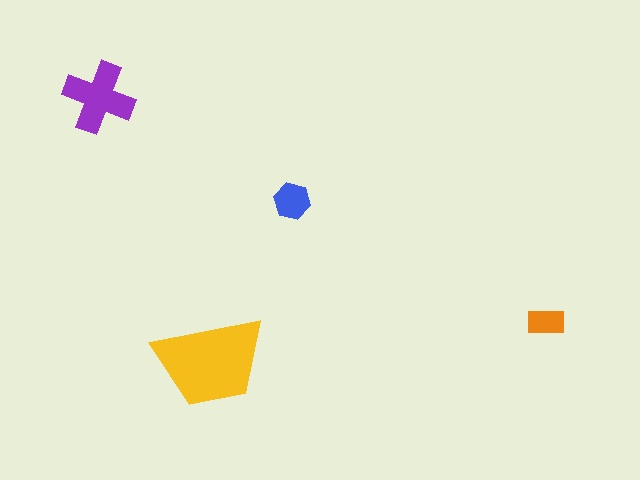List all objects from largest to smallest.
The yellow trapezoid, the purple cross, the blue hexagon, the orange rectangle.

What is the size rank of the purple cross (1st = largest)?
2nd.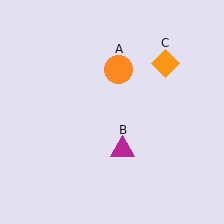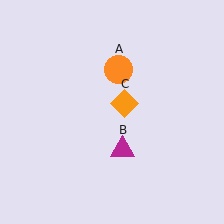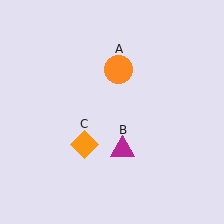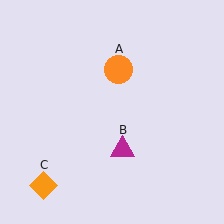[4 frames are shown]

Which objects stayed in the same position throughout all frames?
Orange circle (object A) and magenta triangle (object B) remained stationary.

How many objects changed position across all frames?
1 object changed position: orange diamond (object C).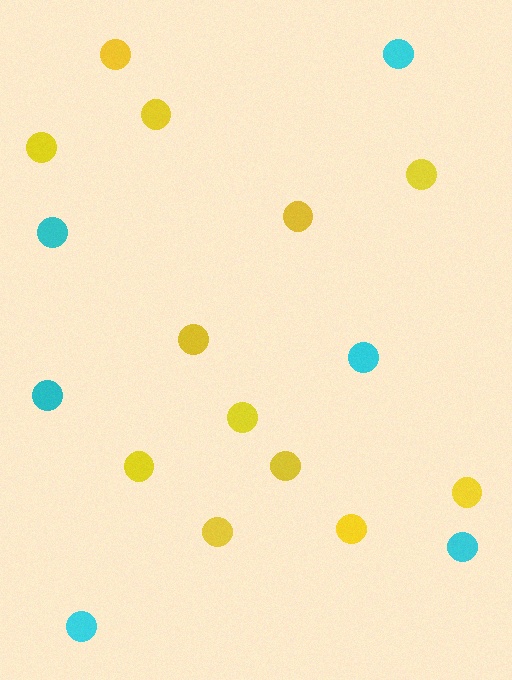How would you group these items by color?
There are 2 groups: one group of yellow circles (12) and one group of cyan circles (6).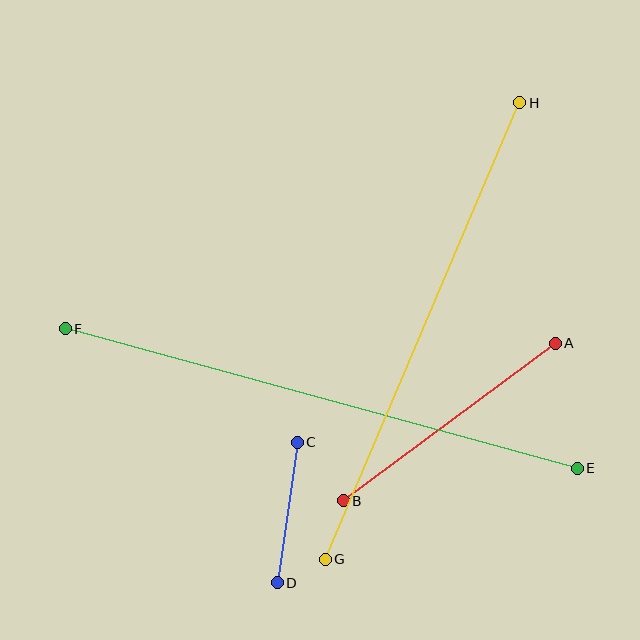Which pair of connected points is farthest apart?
Points E and F are farthest apart.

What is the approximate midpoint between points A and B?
The midpoint is at approximately (449, 422) pixels.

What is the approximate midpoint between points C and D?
The midpoint is at approximately (287, 512) pixels.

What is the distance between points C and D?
The distance is approximately 142 pixels.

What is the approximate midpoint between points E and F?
The midpoint is at approximately (321, 398) pixels.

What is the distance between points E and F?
The distance is approximately 530 pixels.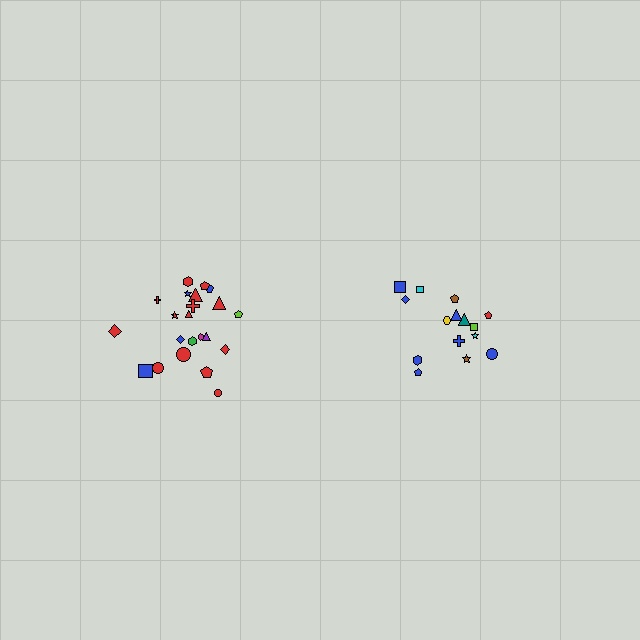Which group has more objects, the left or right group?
The left group.